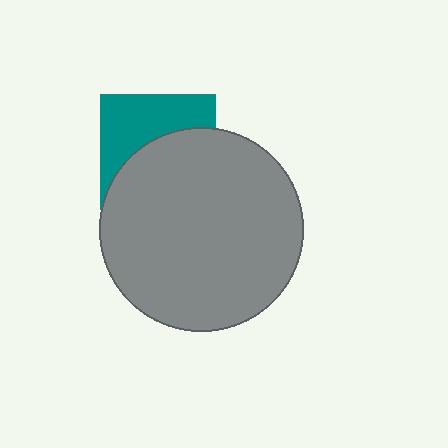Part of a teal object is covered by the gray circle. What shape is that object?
It is a square.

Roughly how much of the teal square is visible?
About half of it is visible (roughly 45%).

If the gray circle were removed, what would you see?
You would see the complete teal square.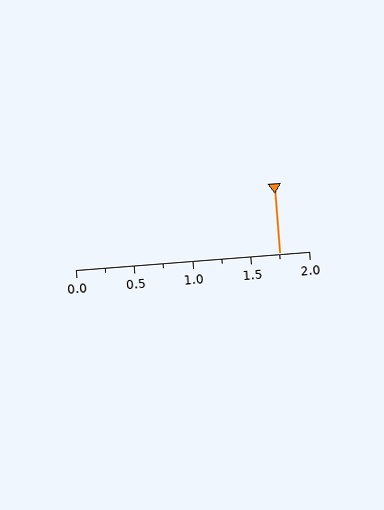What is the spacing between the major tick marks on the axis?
The major ticks are spaced 0.5 apart.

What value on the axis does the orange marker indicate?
The marker indicates approximately 1.75.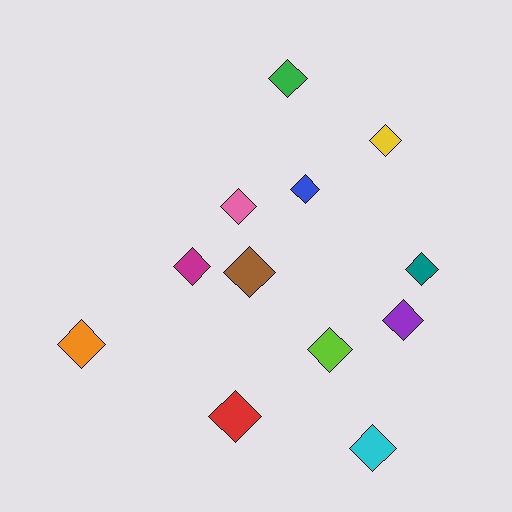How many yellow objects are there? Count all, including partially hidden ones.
There is 1 yellow object.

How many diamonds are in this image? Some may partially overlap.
There are 12 diamonds.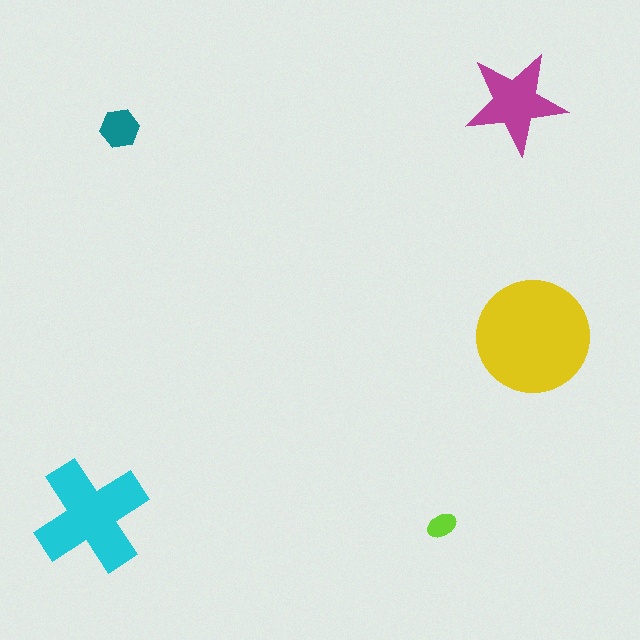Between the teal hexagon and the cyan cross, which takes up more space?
The cyan cross.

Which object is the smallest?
The lime ellipse.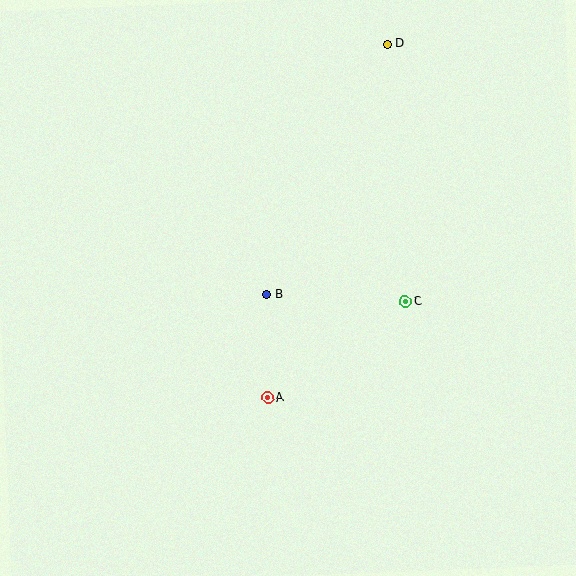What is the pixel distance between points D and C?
The distance between D and C is 258 pixels.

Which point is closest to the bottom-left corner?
Point A is closest to the bottom-left corner.